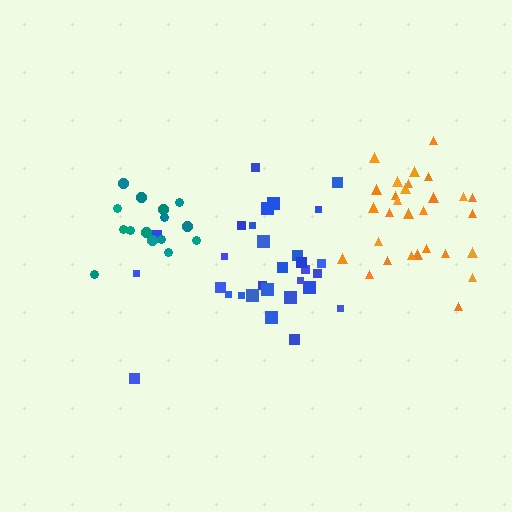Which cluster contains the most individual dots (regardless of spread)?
Orange (31).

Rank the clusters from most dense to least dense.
teal, orange, blue.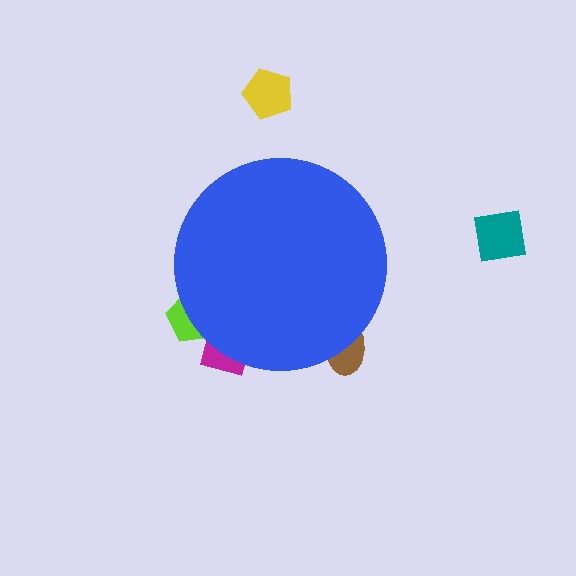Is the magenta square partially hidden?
Yes, the magenta square is partially hidden behind the blue circle.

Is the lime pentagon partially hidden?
Yes, the lime pentagon is partially hidden behind the blue circle.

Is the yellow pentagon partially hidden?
No, the yellow pentagon is fully visible.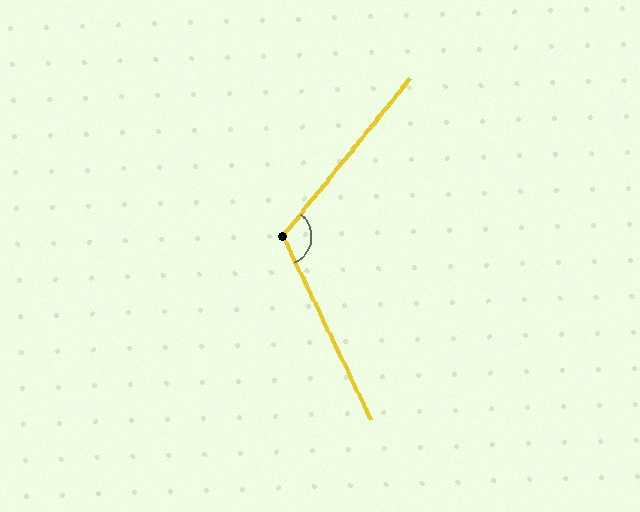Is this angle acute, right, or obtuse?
It is obtuse.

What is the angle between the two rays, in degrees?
Approximately 115 degrees.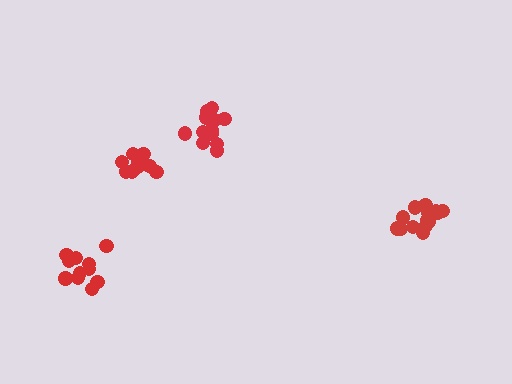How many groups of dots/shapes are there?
There are 4 groups.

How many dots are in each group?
Group 1: 13 dots, Group 2: 15 dots, Group 3: 11 dots, Group 4: 11 dots (50 total).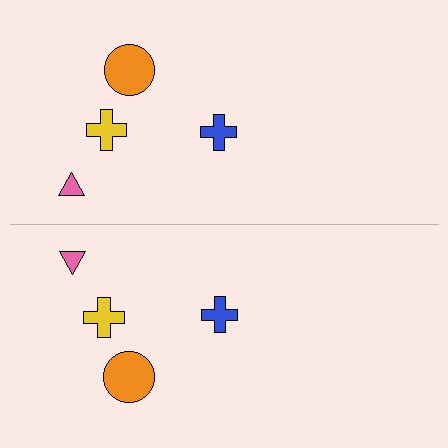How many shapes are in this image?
There are 8 shapes in this image.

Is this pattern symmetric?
Yes, this pattern has bilateral (reflection) symmetry.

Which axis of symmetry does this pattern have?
The pattern has a horizontal axis of symmetry running through the center of the image.